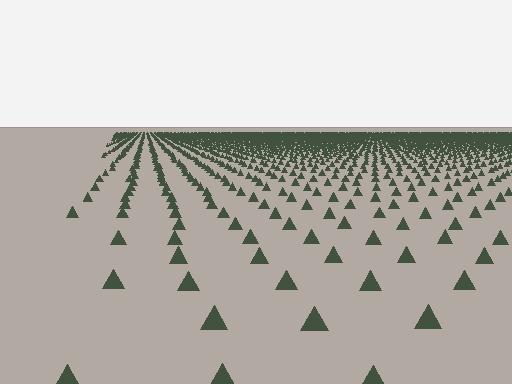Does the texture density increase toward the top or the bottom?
Density increases toward the top.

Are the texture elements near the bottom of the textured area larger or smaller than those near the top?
Larger. Near the bottom, elements are closer to the viewer and appear at a bigger on-screen size.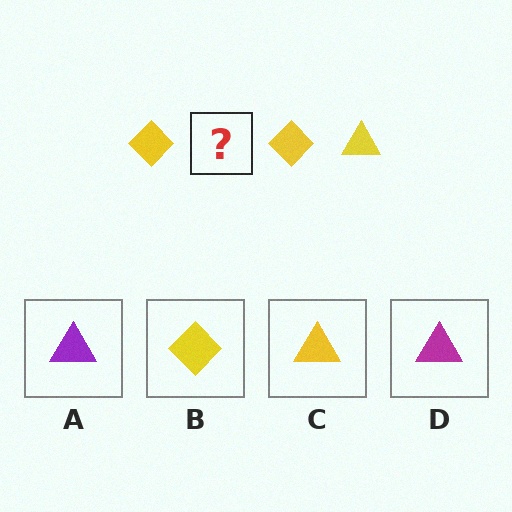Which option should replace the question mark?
Option C.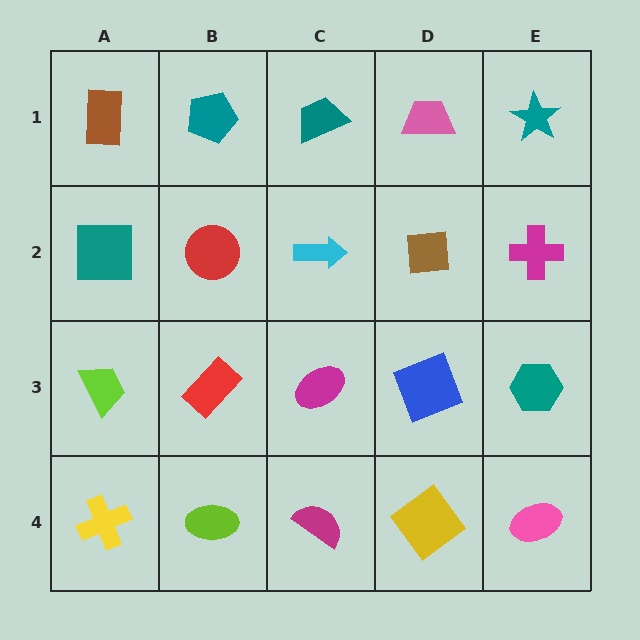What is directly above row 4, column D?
A blue square.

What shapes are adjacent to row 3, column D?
A brown square (row 2, column D), a yellow diamond (row 4, column D), a magenta ellipse (row 3, column C), a teal hexagon (row 3, column E).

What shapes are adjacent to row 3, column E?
A magenta cross (row 2, column E), a pink ellipse (row 4, column E), a blue square (row 3, column D).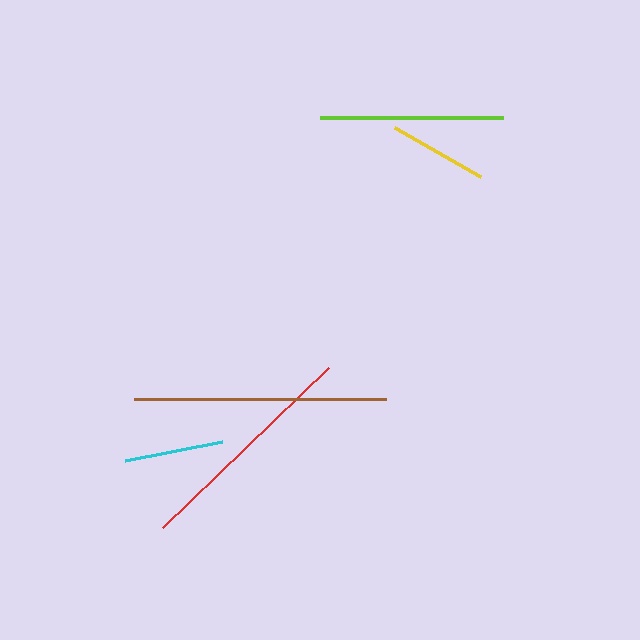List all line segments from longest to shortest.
From longest to shortest: brown, red, lime, yellow, cyan.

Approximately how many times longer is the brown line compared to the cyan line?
The brown line is approximately 2.5 times the length of the cyan line.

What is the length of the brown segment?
The brown segment is approximately 252 pixels long.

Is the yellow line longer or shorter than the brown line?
The brown line is longer than the yellow line.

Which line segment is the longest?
The brown line is the longest at approximately 252 pixels.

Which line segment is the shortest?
The cyan line is the shortest at approximately 99 pixels.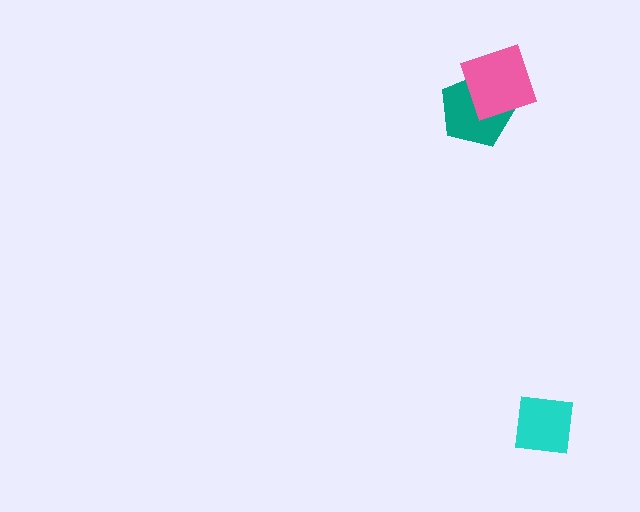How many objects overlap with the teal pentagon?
1 object overlaps with the teal pentagon.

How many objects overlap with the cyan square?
0 objects overlap with the cyan square.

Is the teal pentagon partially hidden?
Yes, it is partially covered by another shape.